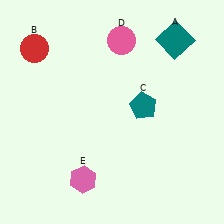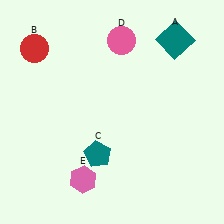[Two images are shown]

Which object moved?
The teal pentagon (C) moved down.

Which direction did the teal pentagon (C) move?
The teal pentagon (C) moved down.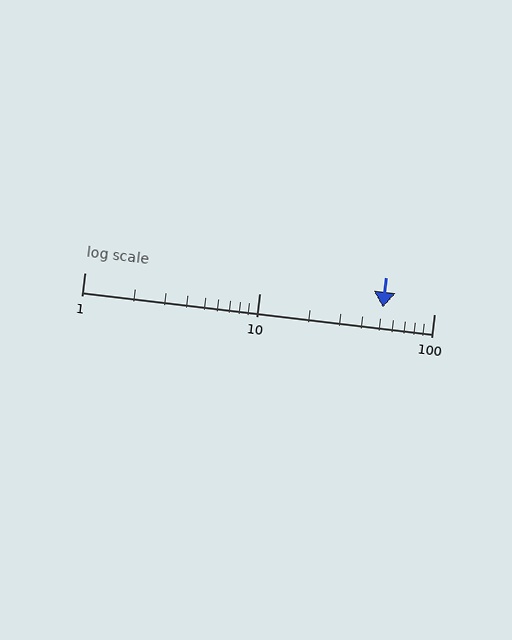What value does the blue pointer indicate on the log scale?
The pointer indicates approximately 51.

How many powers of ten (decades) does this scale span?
The scale spans 2 decades, from 1 to 100.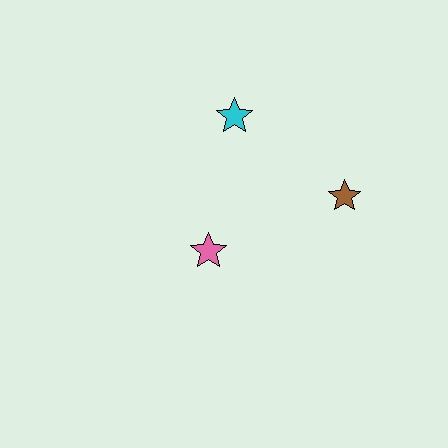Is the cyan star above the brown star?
Yes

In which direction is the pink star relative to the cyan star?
The pink star is below the cyan star.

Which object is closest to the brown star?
The cyan star is closest to the brown star.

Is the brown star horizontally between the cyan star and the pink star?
No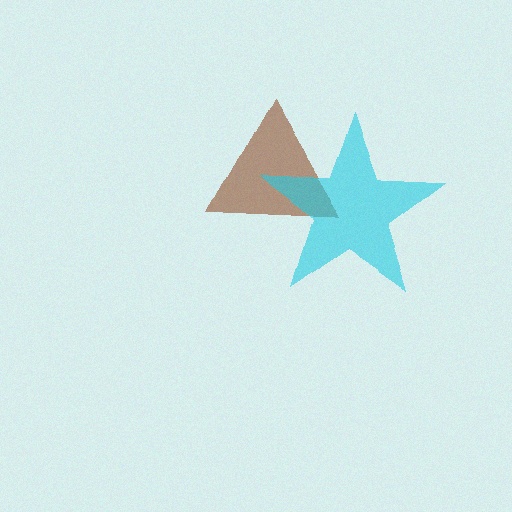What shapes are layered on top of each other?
The layered shapes are: a brown triangle, a cyan star.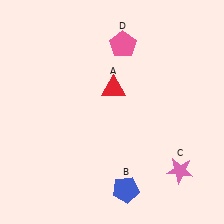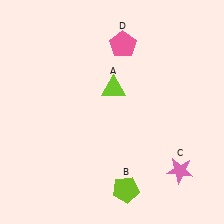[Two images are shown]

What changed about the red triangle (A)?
In Image 1, A is red. In Image 2, it changed to lime.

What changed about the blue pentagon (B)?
In Image 1, B is blue. In Image 2, it changed to lime.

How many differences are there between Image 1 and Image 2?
There are 2 differences between the two images.